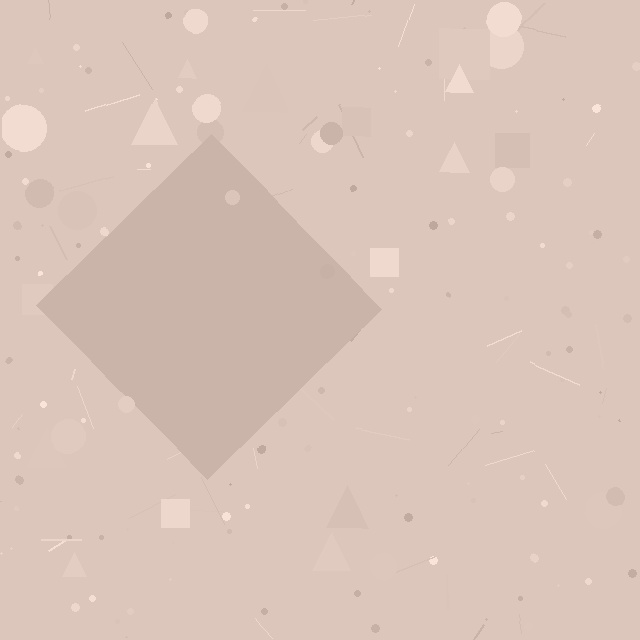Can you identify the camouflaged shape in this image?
The camouflaged shape is a diamond.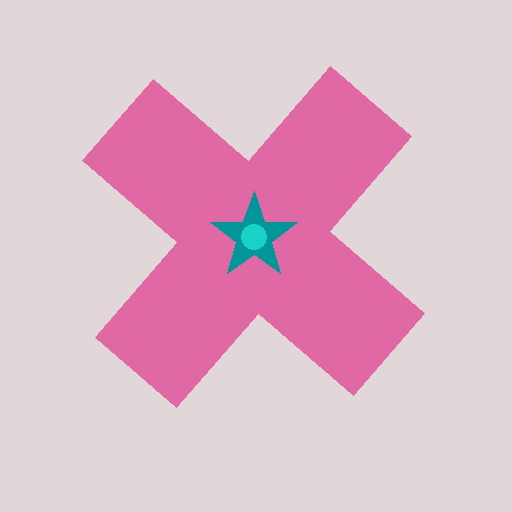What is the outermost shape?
The pink cross.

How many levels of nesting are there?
3.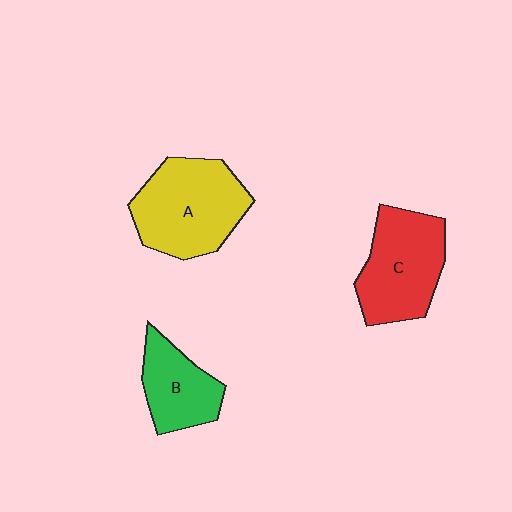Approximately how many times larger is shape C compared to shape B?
Approximately 1.4 times.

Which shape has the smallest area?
Shape B (green).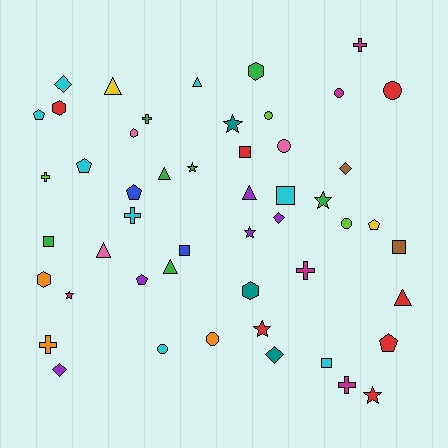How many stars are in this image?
There are 7 stars.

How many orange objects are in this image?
There are 3 orange objects.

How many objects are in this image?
There are 50 objects.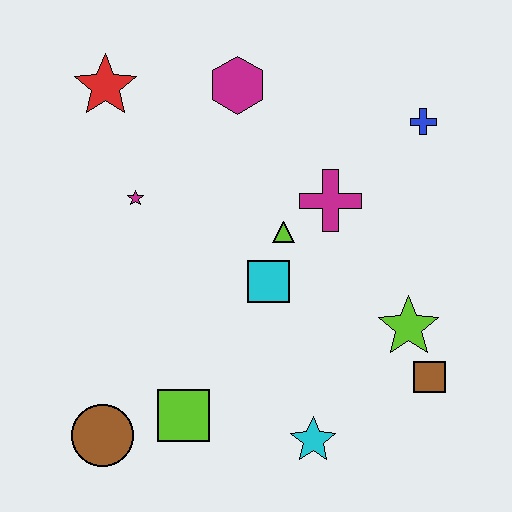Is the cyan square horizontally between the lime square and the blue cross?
Yes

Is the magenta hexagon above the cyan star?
Yes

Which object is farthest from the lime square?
The blue cross is farthest from the lime square.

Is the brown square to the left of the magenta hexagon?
No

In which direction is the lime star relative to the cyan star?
The lime star is above the cyan star.